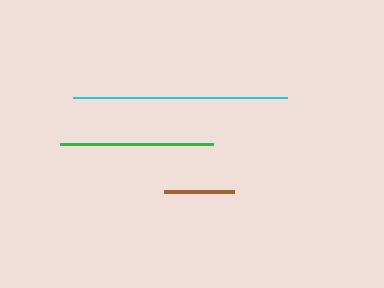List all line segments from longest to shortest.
From longest to shortest: cyan, green, brown.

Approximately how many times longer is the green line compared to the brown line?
The green line is approximately 2.2 times the length of the brown line.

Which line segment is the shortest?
The brown line is the shortest at approximately 71 pixels.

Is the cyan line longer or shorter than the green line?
The cyan line is longer than the green line.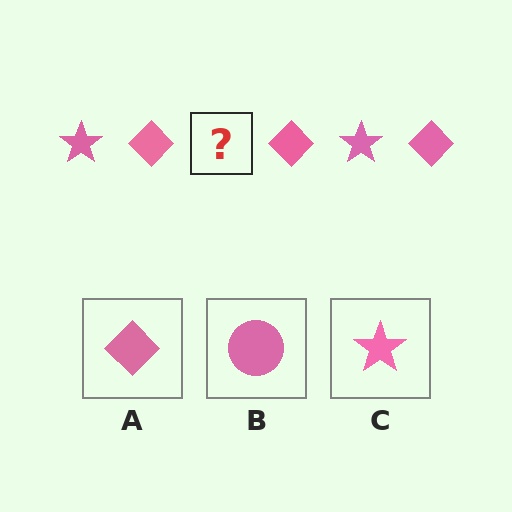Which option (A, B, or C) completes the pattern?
C.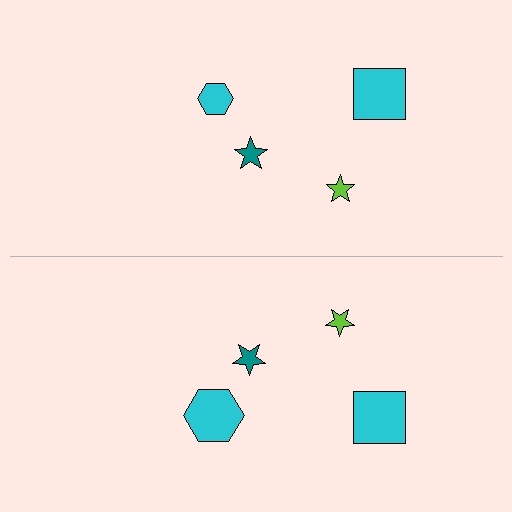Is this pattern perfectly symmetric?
No, the pattern is not perfectly symmetric. The cyan hexagon on the bottom side has a different size than its mirror counterpart.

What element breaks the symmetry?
The cyan hexagon on the bottom side has a different size than its mirror counterpart.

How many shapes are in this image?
There are 8 shapes in this image.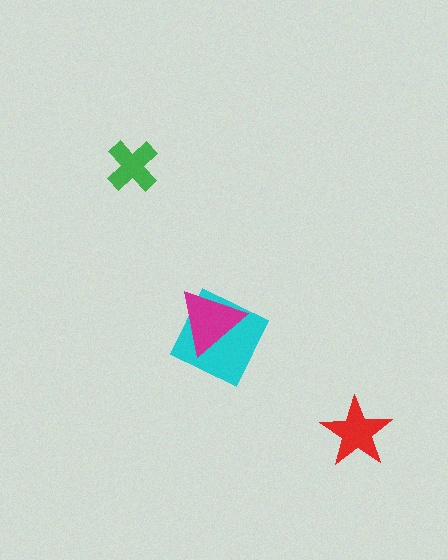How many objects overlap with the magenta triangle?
1 object overlaps with the magenta triangle.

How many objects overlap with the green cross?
0 objects overlap with the green cross.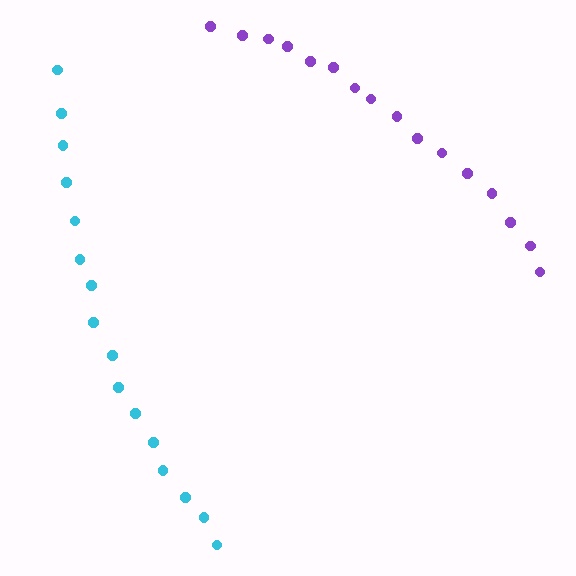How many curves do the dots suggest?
There are 2 distinct paths.